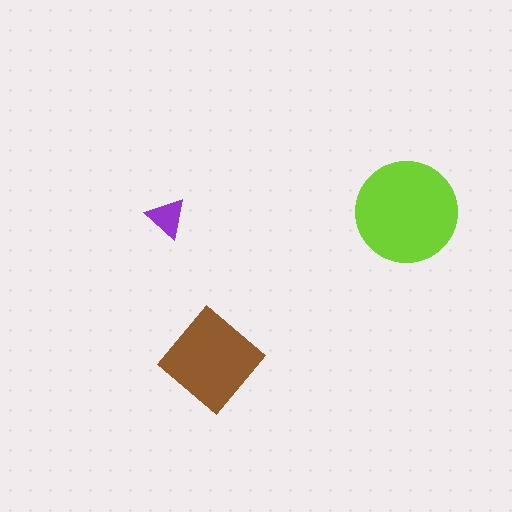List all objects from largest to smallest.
The lime circle, the brown diamond, the purple triangle.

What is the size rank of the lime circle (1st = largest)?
1st.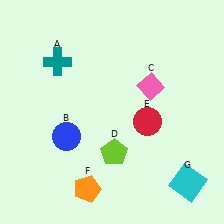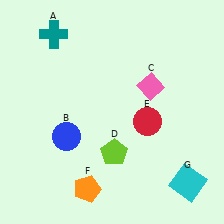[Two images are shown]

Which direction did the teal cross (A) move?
The teal cross (A) moved up.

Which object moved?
The teal cross (A) moved up.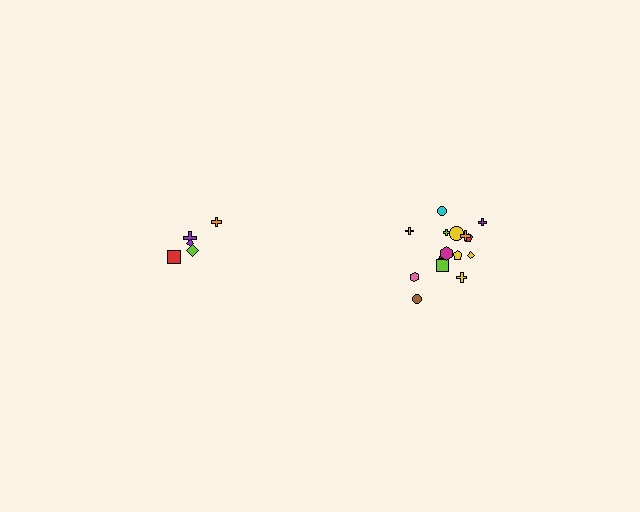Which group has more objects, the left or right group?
The right group.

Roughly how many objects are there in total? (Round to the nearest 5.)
Roughly 20 objects in total.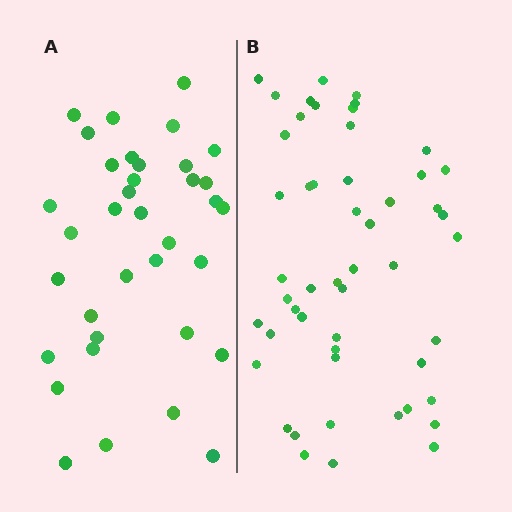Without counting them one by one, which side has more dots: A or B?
Region B (the right region) has more dots.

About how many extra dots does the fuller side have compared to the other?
Region B has approximately 15 more dots than region A.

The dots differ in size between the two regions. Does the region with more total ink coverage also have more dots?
No. Region A has more total ink coverage because its dots are larger, but region B actually contains more individual dots. Total area can be misleading — the number of items is what matters here.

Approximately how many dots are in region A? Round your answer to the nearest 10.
About 40 dots. (The exact count is 36, which rounds to 40.)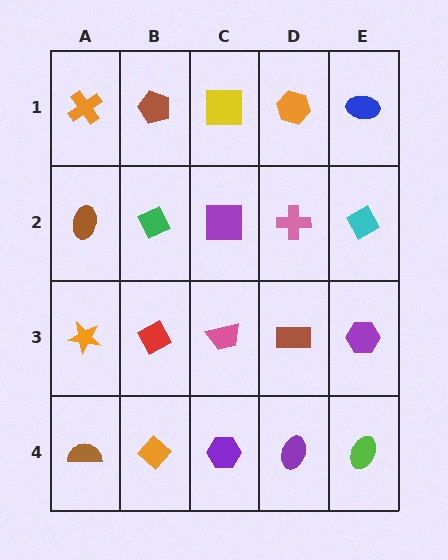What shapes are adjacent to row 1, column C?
A purple square (row 2, column C), a brown pentagon (row 1, column B), an orange hexagon (row 1, column D).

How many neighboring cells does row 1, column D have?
3.